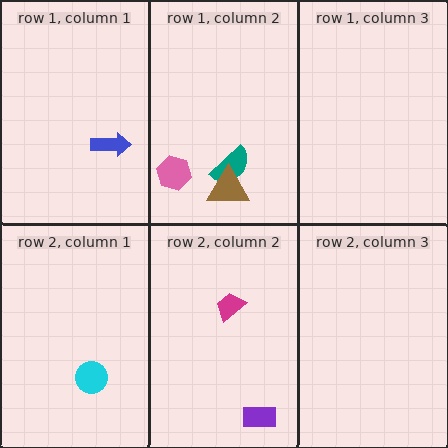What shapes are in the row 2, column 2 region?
The purple rectangle, the magenta trapezoid.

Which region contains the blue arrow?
The row 1, column 1 region.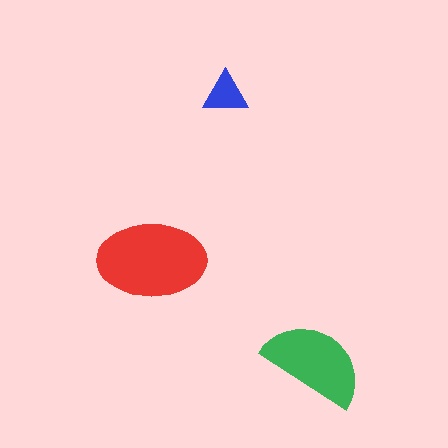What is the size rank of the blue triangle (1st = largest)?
3rd.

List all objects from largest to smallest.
The red ellipse, the green semicircle, the blue triangle.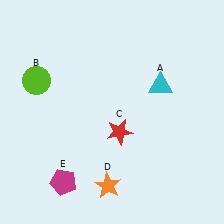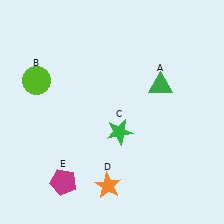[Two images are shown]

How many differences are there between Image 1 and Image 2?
There are 2 differences between the two images.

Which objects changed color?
A changed from cyan to green. C changed from red to green.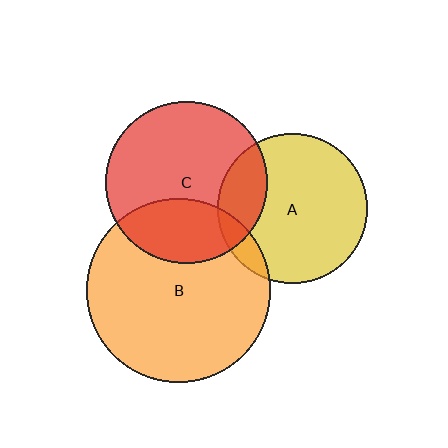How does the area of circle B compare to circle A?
Approximately 1.5 times.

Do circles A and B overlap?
Yes.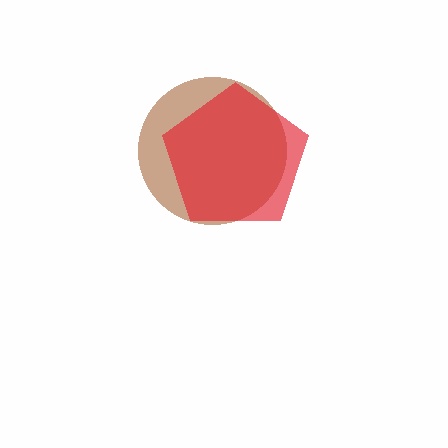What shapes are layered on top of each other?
The layered shapes are: a brown circle, a red pentagon.